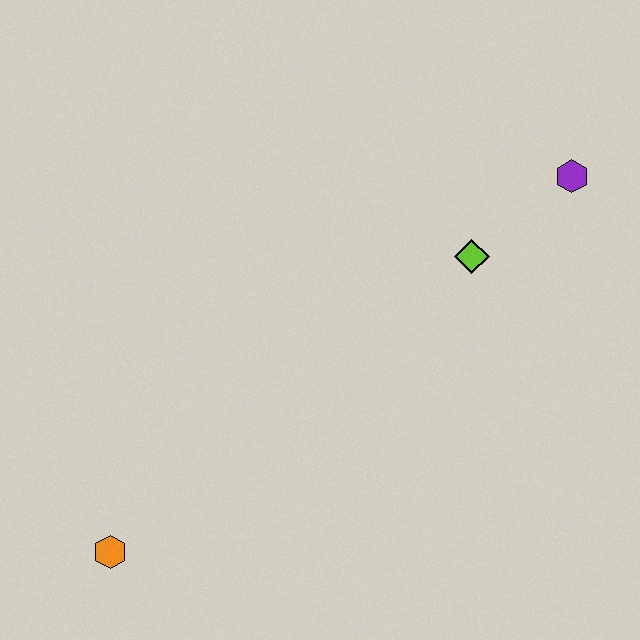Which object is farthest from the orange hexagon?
The purple hexagon is farthest from the orange hexagon.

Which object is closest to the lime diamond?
The purple hexagon is closest to the lime diamond.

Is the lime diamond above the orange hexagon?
Yes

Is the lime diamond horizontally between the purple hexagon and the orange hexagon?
Yes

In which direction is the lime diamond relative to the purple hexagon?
The lime diamond is to the left of the purple hexagon.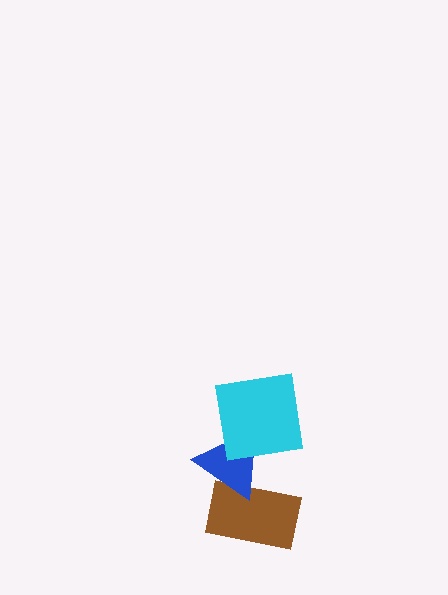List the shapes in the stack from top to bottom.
From top to bottom: the cyan square, the blue triangle, the brown rectangle.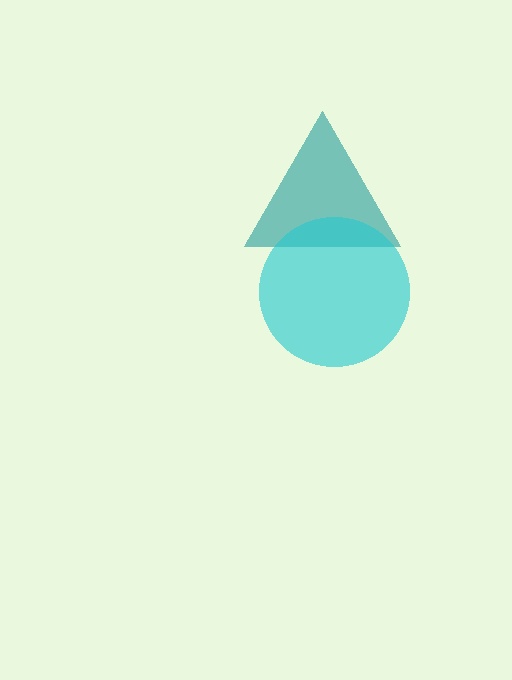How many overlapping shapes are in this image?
There are 2 overlapping shapes in the image.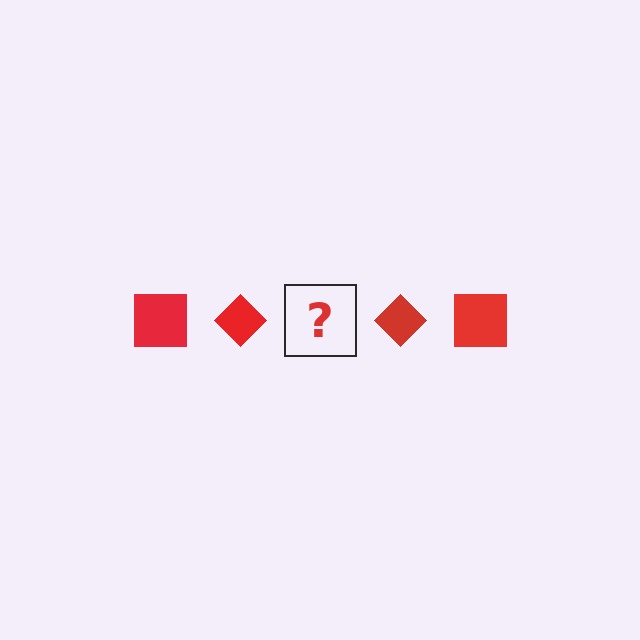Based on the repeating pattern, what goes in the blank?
The blank should be a red square.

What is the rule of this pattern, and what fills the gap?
The rule is that the pattern cycles through square, diamond shapes in red. The gap should be filled with a red square.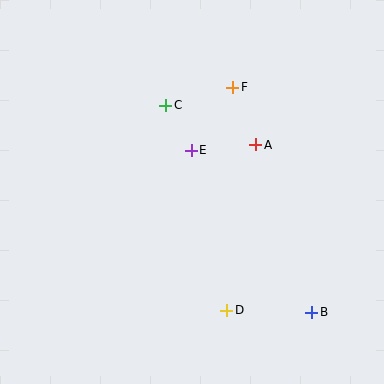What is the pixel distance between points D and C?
The distance between D and C is 214 pixels.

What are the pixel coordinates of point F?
Point F is at (233, 87).